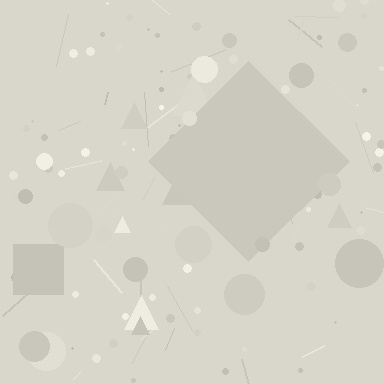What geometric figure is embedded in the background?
A diamond is embedded in the background.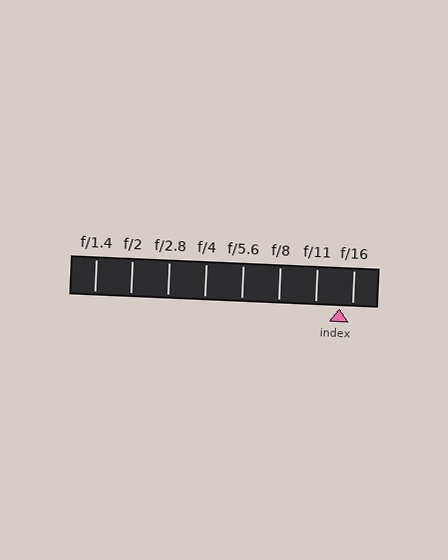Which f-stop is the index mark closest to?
The index mark is closest to f/16.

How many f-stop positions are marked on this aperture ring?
There are 8 f-stop positions marked.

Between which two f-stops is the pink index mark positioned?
The index mark is between f/11 and f/16.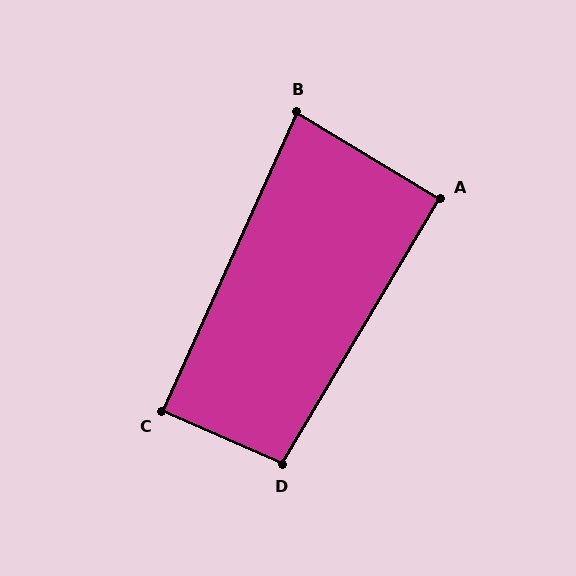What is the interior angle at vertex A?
Approximately 90 degrees (approximately right).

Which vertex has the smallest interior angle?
B, at approximately 83 degrees.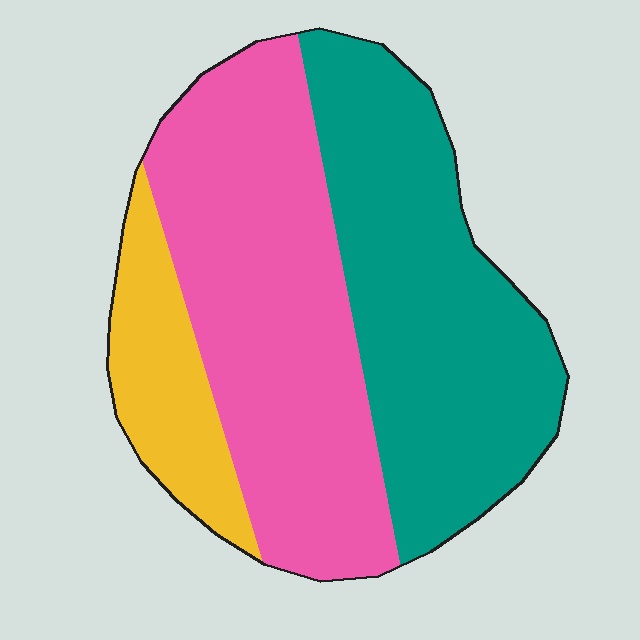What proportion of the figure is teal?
Teal covers 41% of the figure.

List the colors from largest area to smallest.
From largest to smallest: pink, teal, yellow.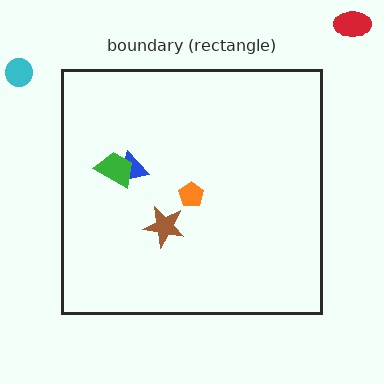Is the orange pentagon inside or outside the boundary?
Inside.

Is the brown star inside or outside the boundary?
Inside.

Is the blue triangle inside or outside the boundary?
Inside.